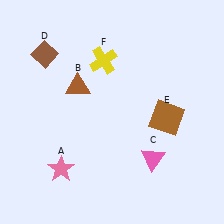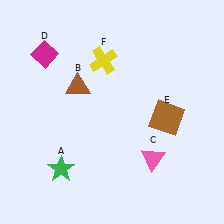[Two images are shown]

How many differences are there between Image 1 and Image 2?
There are 2 differences between the two images.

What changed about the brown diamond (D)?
In Image 1, D is brown. In Image 2, it changed to magenta.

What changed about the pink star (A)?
In Image 1, A is pink. In Image 2, it changed to green.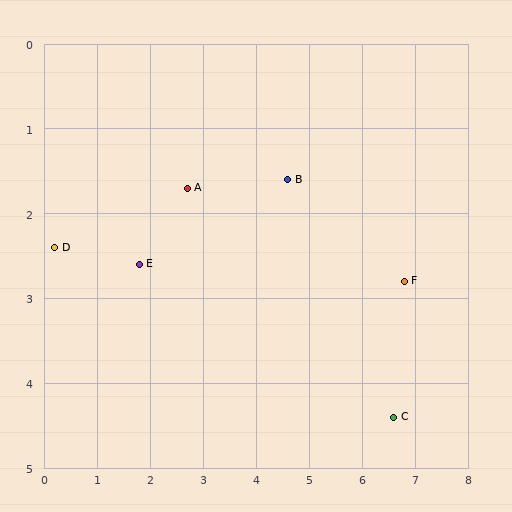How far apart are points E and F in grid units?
Points E and F are about 5.0 grid units apart.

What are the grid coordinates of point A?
Point A is at approximately (2.7, 1.7).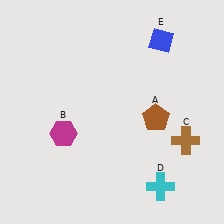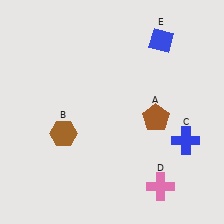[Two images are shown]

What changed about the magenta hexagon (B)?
In Image 1, B is magenta. In Image 2, it changed to brown.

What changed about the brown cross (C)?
In Image 1, C is brown. In Image 2, it changed to blue.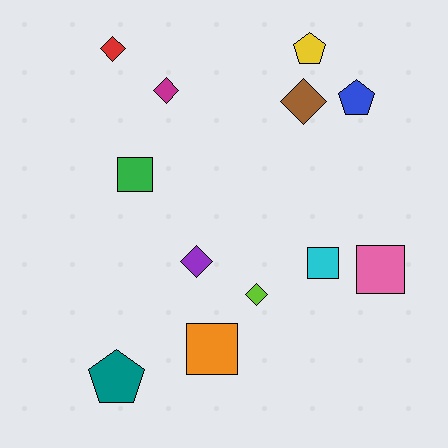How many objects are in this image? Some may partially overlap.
There are 12 objects.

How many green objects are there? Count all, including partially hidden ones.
There is 1 green object.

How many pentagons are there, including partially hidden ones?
There are 3 pentagons.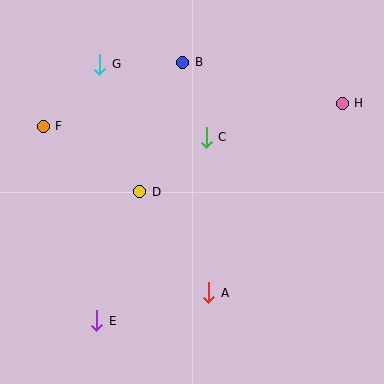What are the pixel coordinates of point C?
Point C is at (206, 137).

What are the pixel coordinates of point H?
Point H is at (342, 103).